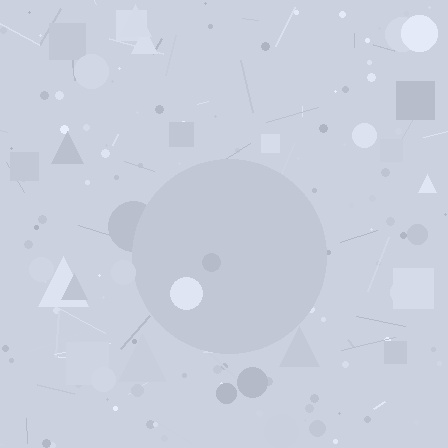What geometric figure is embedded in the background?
A circle is embedded in the background.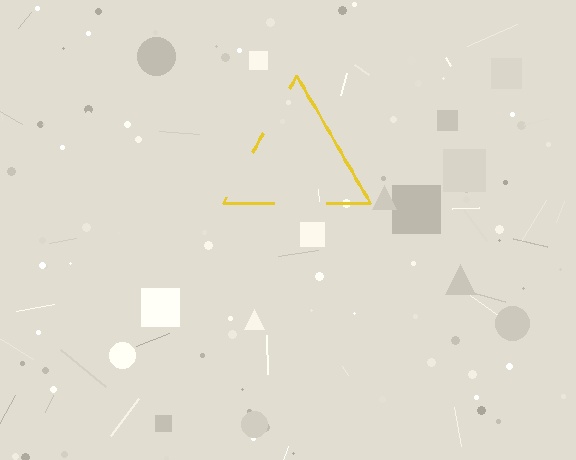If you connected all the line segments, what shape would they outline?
They would outline a triangle.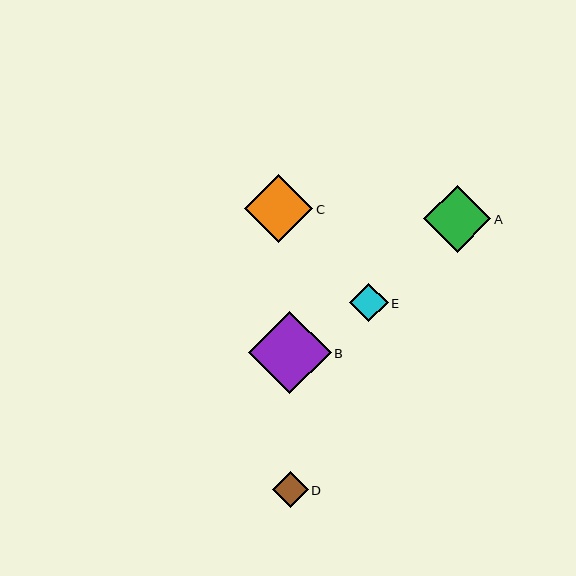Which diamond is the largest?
Diamond B is the largest with a size of approximately 83 pixels.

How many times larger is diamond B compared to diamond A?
Diamond B is approximately 1.2 times the size of diamond A.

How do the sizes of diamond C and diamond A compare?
Diamond C and diamond A are approximately the same size.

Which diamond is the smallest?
Diamond D is the smallest with a size of approximately 36 pixels.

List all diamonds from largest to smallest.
From largest to smallest: B, C, A, E, D.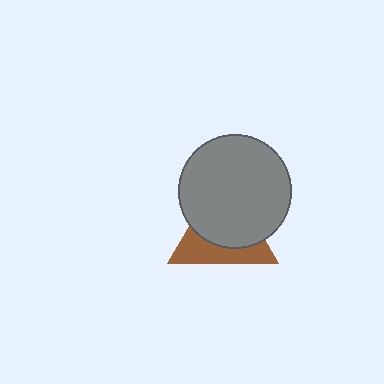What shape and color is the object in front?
The object in front is a gray circle.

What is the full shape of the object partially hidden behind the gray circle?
The partially hidden object is a brown triangle.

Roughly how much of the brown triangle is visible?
A small part of it is visible (roughly 39%).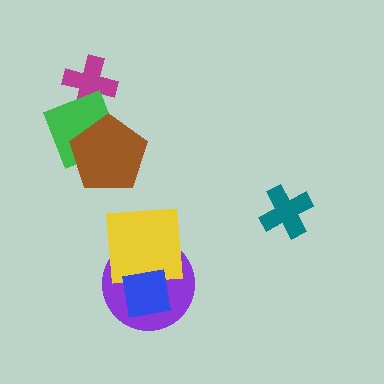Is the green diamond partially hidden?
Yes, it is partially covered by another shape.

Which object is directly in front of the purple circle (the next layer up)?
The yellow square is directly in front of the purple circle.